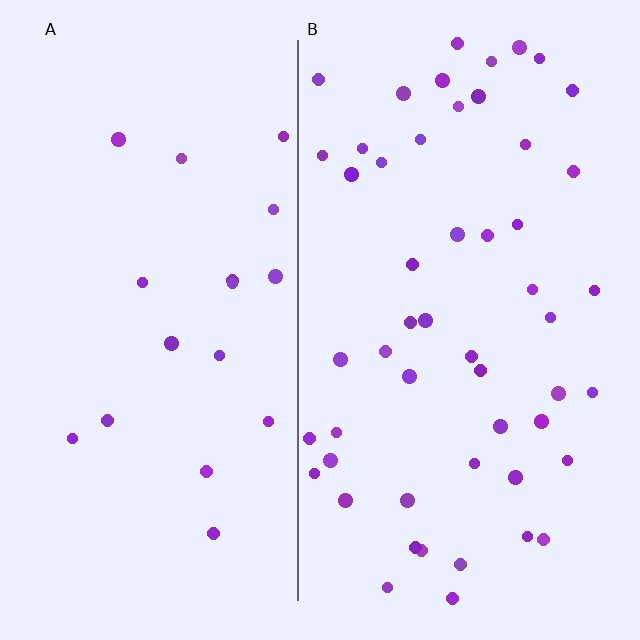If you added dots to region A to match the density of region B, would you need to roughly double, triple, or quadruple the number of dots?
Approximately triple.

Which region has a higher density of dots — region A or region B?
B (the right).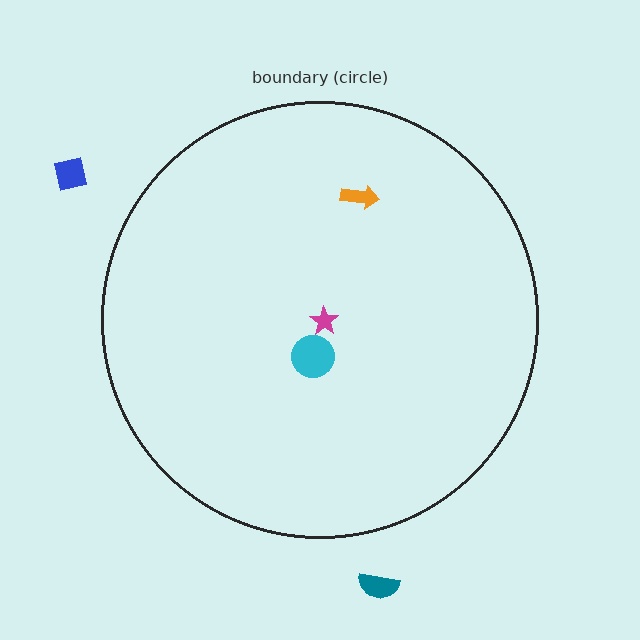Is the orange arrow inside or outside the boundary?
Inside.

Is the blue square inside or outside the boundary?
Outside.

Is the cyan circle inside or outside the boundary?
Inside.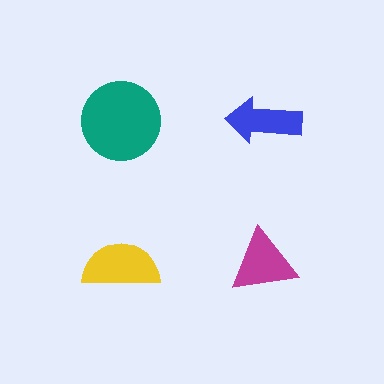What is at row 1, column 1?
A teal circle.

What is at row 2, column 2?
A magenta triangle.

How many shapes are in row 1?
2 shapes.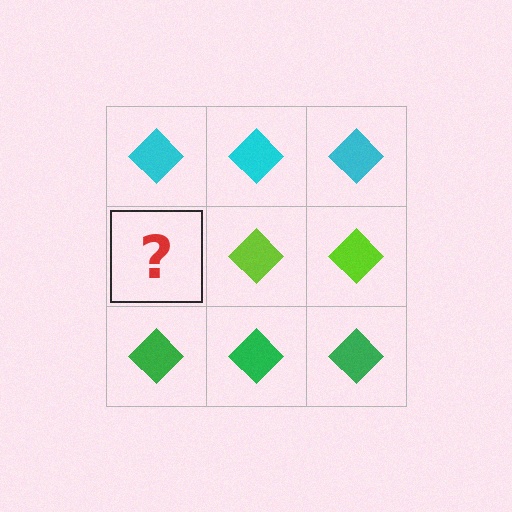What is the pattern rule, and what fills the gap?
The rule is that each row has a consistent color. The gap should be filled with a lime diamond.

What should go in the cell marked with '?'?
The missing cell should contain a lime diamond.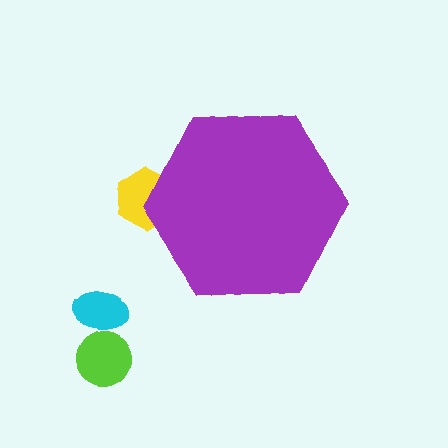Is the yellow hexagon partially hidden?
Yes, the yellow hexagon is partially hidden behind the purple hexagon.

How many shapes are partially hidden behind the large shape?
1 shape is partially hidden.